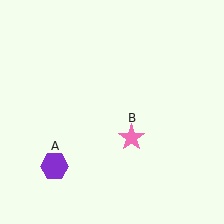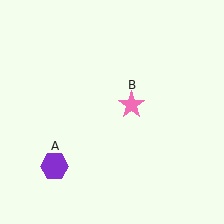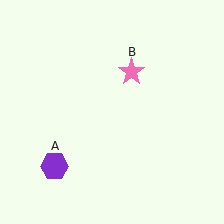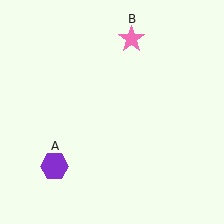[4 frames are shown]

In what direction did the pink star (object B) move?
The pink star (object B) moved up.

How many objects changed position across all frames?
1 object changed position: pink star (object B).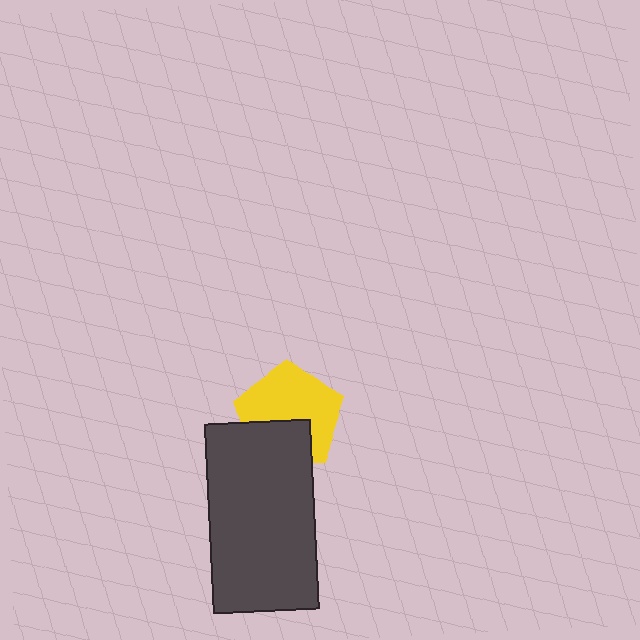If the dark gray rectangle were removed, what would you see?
You would see the complete yellow pentagon.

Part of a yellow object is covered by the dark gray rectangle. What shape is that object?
It is a pentagon.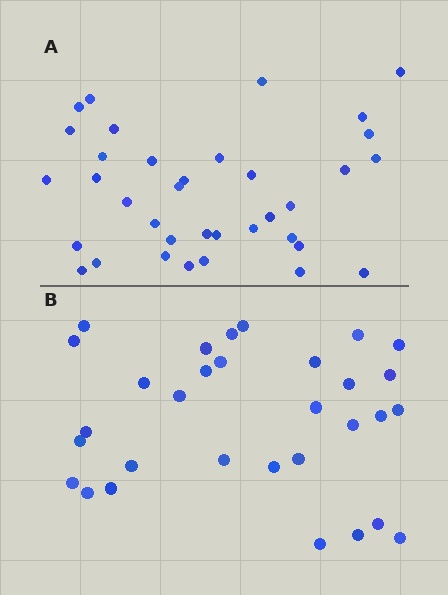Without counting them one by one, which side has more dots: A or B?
Region A (the top region) has more dots.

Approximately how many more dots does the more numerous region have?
Region A has about 5 more dots than region B.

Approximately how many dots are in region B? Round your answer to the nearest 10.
About 30 dots. (The exact count is 31, which rounds to 30.)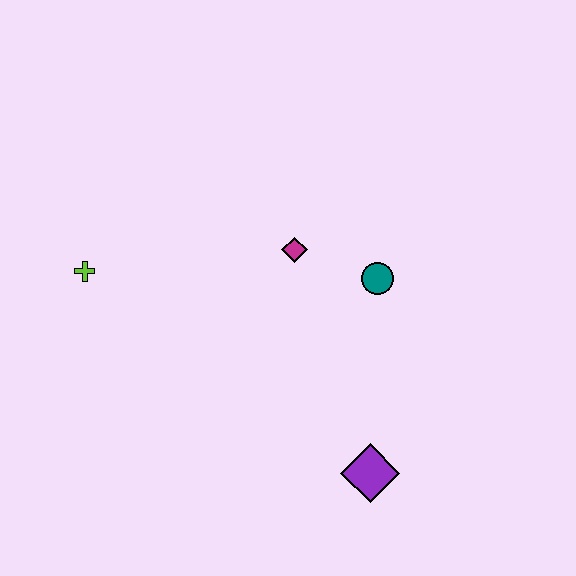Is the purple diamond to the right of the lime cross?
Yes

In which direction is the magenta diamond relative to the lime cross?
The magenta diamond is to the right of the lime cross.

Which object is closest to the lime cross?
The magenta diamond is closest to the lime cross.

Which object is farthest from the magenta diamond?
The purple diamond is farthest from the magenta diamond.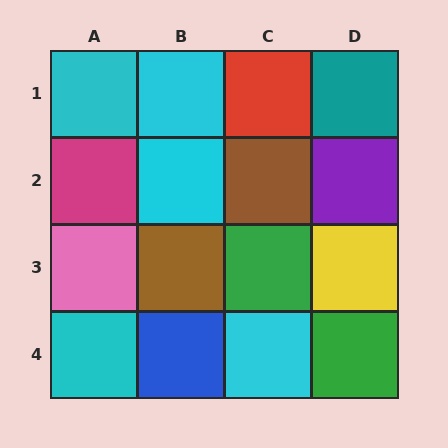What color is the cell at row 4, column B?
Blue.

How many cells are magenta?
1 cell is magenta.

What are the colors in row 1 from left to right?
Cyan, cyan, red, teal.